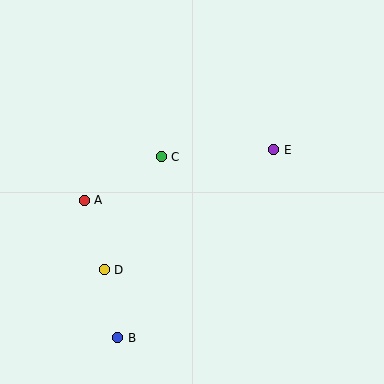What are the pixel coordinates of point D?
Point D is at (104, 270).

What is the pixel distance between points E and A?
The distance between E and A is 196 pixels.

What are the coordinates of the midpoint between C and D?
The midpoint between C and D is at (133, 213).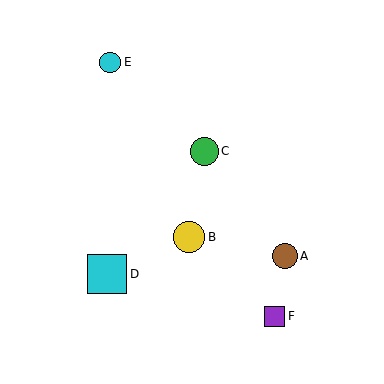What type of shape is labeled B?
Shape B is a yellow circle.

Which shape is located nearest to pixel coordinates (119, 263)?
The cyan square (labeled D) at (107, 274) is nearest to that location.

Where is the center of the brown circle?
The center of the brown circle is at (285, 256).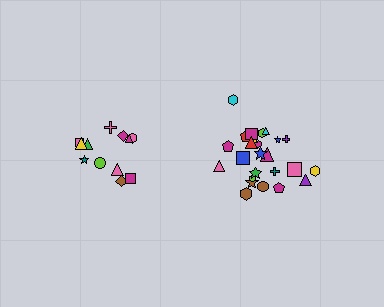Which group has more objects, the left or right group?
The right group.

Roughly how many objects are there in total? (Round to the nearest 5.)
Roughly 35 objects in total.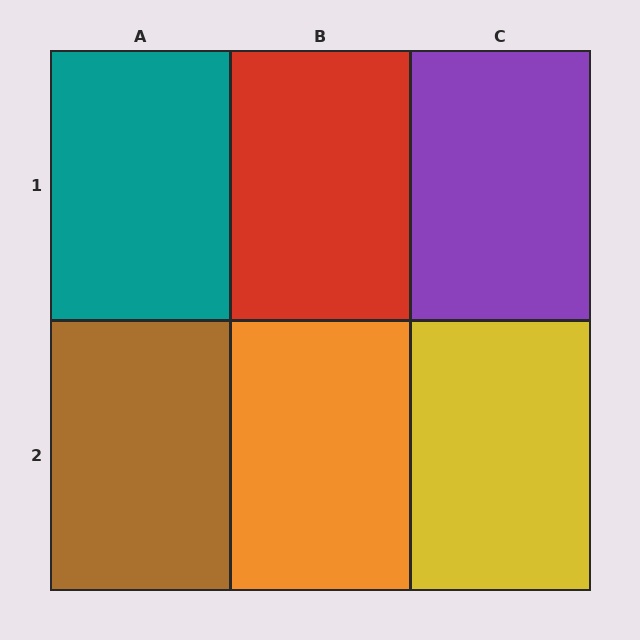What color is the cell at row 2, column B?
Orange.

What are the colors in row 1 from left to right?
Teal, red, purple.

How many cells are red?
1 cell is red.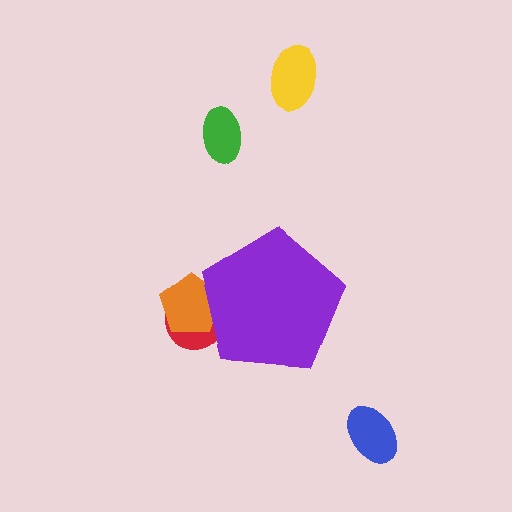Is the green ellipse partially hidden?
No, the green ellipse is fully visible.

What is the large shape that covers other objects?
A purple pentagon.